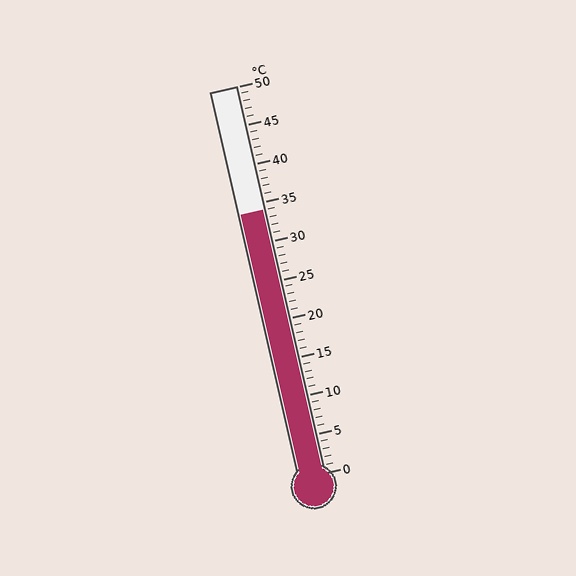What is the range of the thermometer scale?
The thermometer scale ranges from 0°C to 50°C.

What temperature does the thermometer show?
The thermometer shows approximately 34°C.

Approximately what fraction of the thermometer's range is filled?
The thermometer is filled to approximately 70% of its range.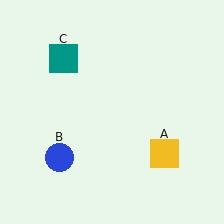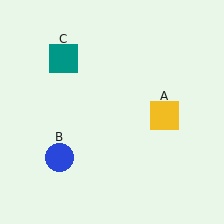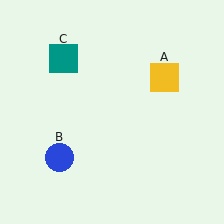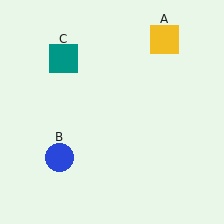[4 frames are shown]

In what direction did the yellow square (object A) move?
The yellow square (object A) moved up.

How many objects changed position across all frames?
1 object changed position: yellow square (object A).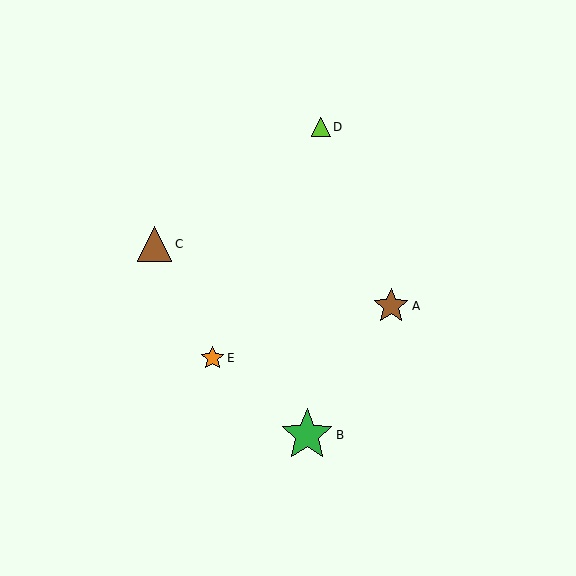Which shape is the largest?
The green star (labeled B) is the largest.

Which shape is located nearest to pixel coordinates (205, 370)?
The orange star (labeled E) at (213, 358) is nearest to that location.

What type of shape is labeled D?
Shape D is a lime triangle.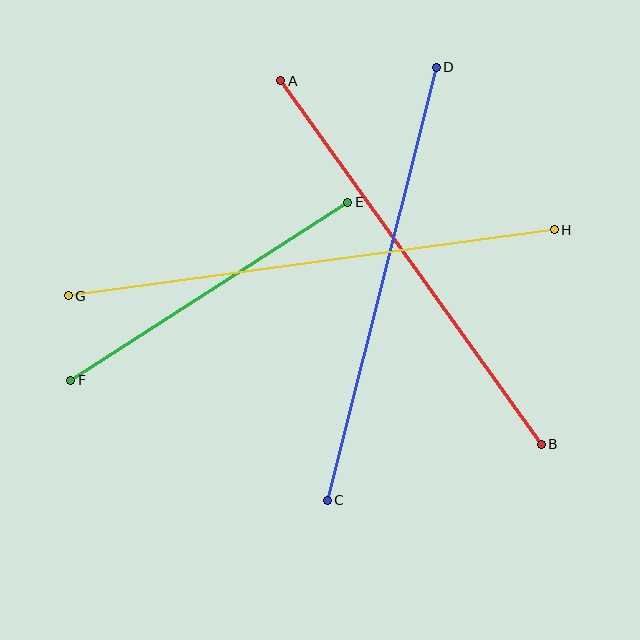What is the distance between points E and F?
The distance is approximately 329 pixels.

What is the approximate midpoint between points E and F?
The midpoint is at approximately (209, 291) pixels.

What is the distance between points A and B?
The distance is approximately 448 pixels.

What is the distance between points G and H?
The distance is approximately 490 pixels.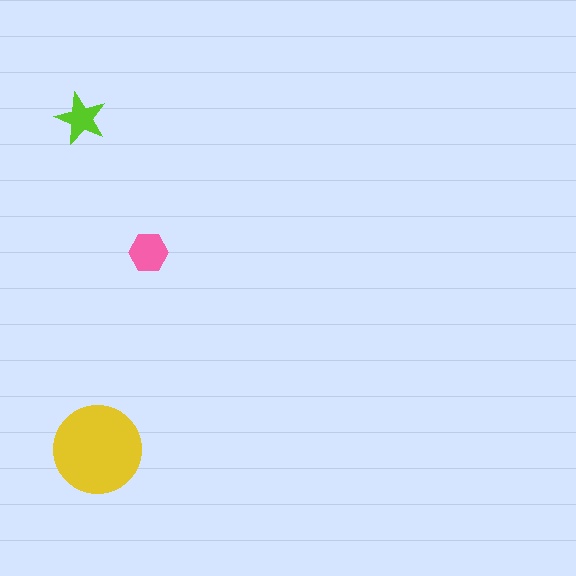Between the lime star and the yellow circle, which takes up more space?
The yellow circle.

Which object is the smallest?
The lime star.